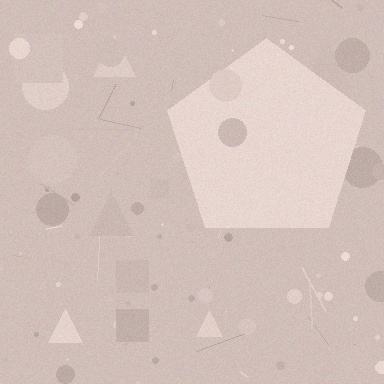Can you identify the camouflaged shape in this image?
The camouflaged shape is a pentagon.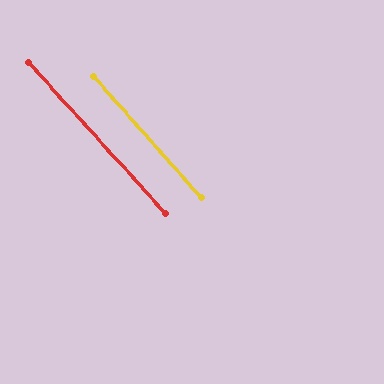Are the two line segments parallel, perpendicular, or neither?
Parallel — their directions differ by only 0.9°.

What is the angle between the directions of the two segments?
Approximately 1 degree.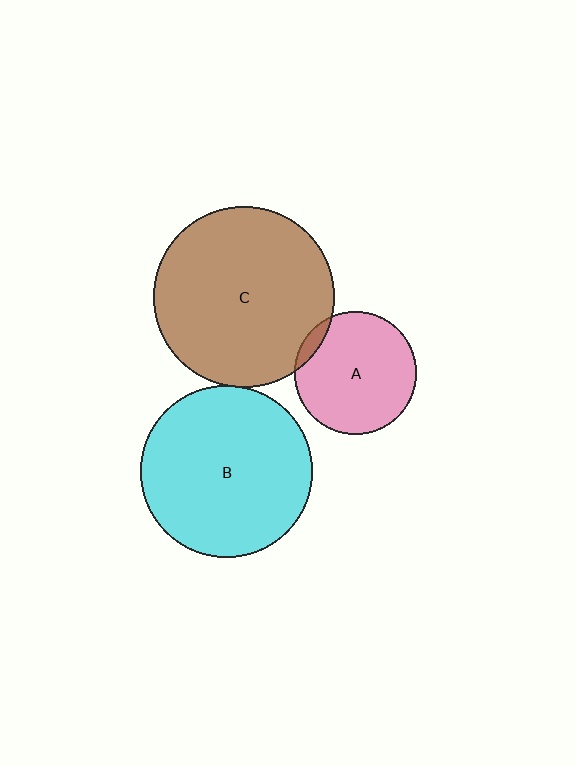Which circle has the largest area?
Circle C (brown).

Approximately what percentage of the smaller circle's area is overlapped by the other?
Approximately 5%.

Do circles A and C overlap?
Yes.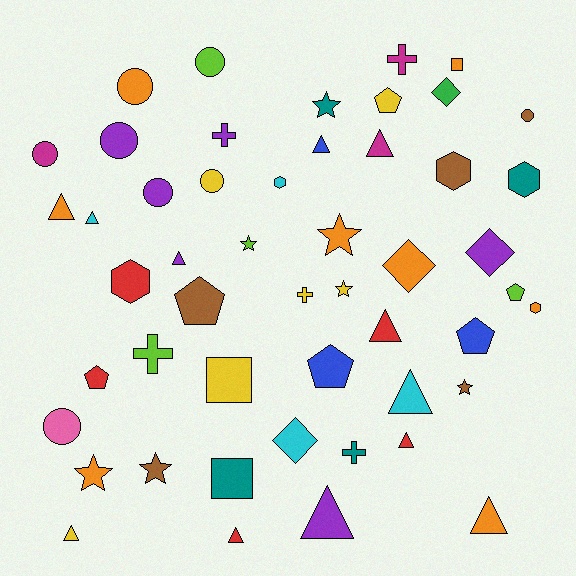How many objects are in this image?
There are 50 objects.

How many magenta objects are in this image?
There are 3 magenta objects.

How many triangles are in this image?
There are 12 triangles.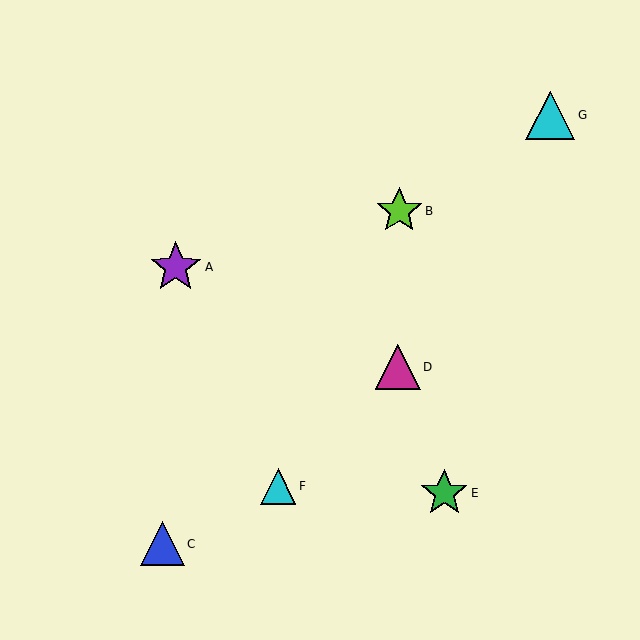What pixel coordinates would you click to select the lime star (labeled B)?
Click at (399, 211) to select the lime star B.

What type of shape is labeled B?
Shape B is a lime star.